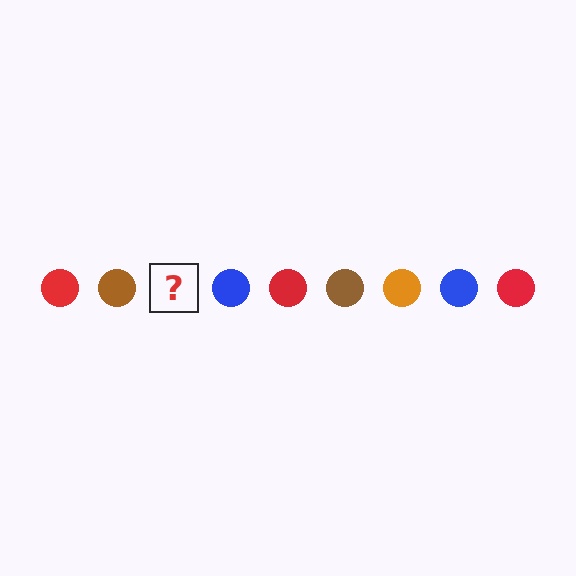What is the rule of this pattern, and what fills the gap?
The rule is that the pattern cycles through red, brown, orange, blue circles. The gap should be filled with an orange circle.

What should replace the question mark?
The question mark should be replaced with an orange circle.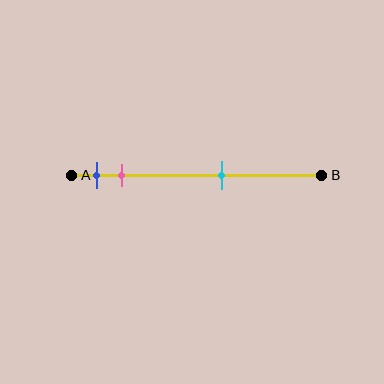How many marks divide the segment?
There are 3 marks dividing the segment.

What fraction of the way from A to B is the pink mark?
The pink mark is approximately 20% (0.2) of the way from A to B.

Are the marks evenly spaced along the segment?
No, the marks are not evenly spaced.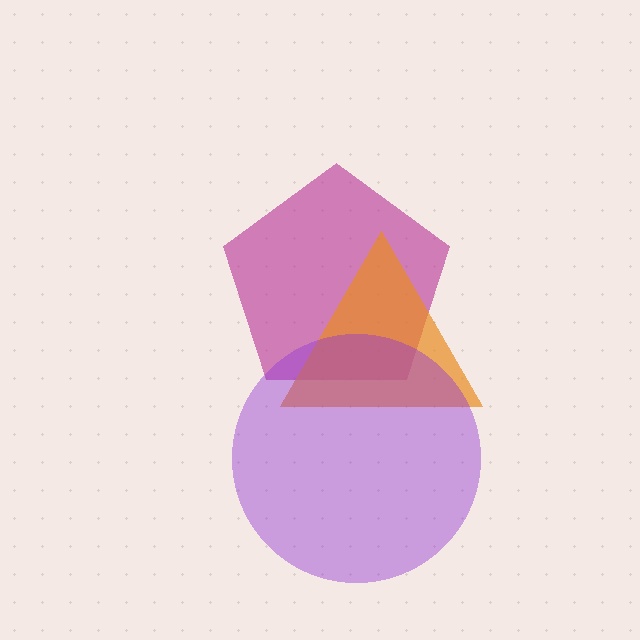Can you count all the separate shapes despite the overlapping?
Yes, there are 3 separate shapes.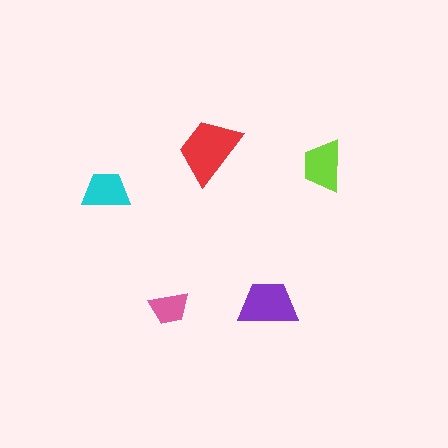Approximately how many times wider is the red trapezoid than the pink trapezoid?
About 1.5 times wider.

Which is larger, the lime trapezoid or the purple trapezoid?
The purple one.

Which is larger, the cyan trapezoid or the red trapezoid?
The red one.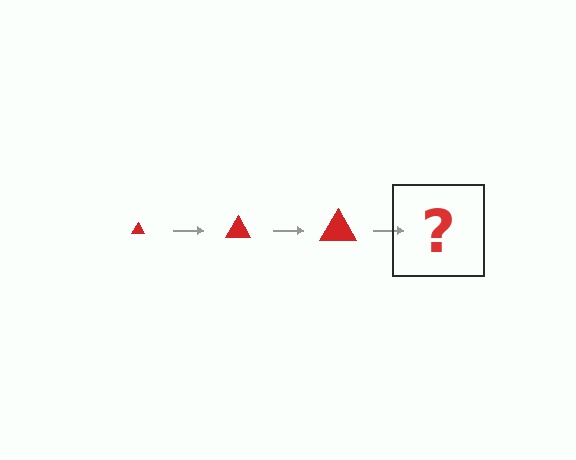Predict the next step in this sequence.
The next step is a red triangle, larger than the previous one.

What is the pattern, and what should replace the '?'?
The pattern is that the triangle gets progressively larger each step. The '?' should be a red triangle, larger than the previous one.